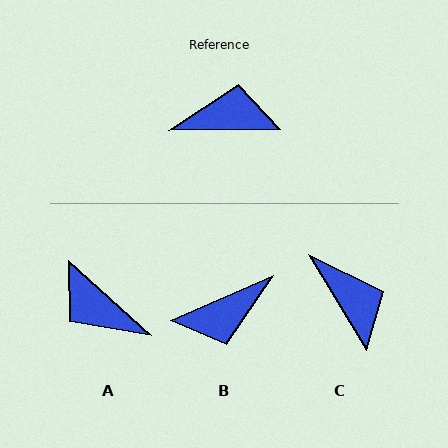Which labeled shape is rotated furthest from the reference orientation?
B, about 157 degrees away.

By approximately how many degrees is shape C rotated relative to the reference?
Approximately 60 degrees clockwise.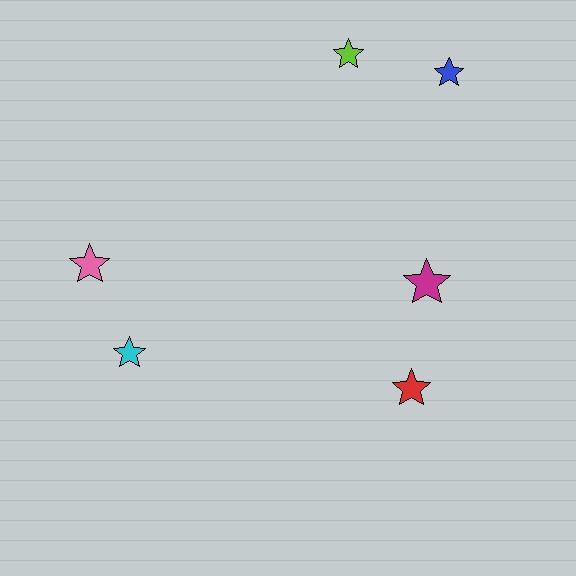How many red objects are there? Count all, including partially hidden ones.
There is 1 red object.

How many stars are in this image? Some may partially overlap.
There are 6 stars.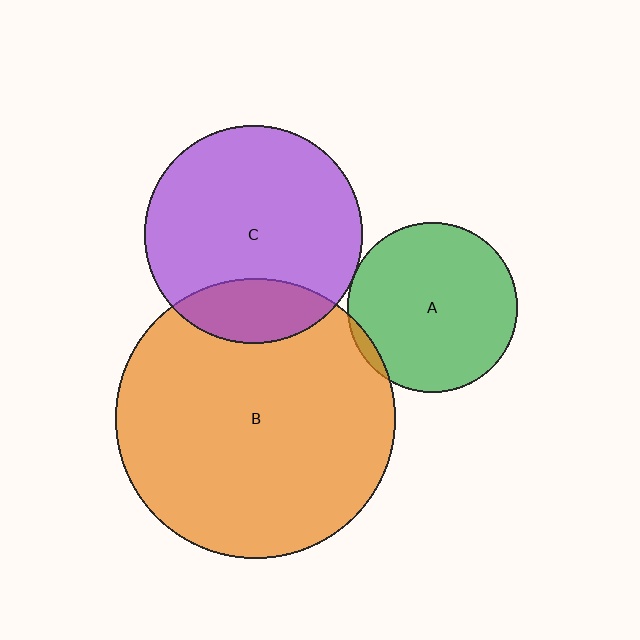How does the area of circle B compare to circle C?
Approximately 1.7 times.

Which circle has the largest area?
Circle B (orange).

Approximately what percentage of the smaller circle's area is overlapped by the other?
Approximately 5%.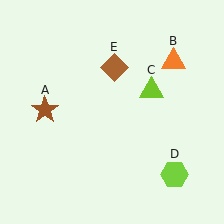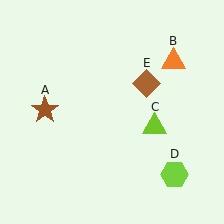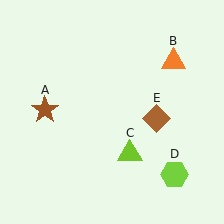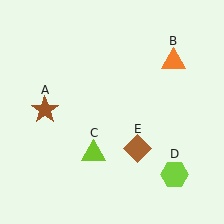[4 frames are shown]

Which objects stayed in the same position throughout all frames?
Brown star (object A) and orange triangle (object B) and lime hexagon (object D) remained stationary.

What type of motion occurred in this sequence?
The lime triangle (object C), brown diamond (object E) rotated clockwise around the center of the scene.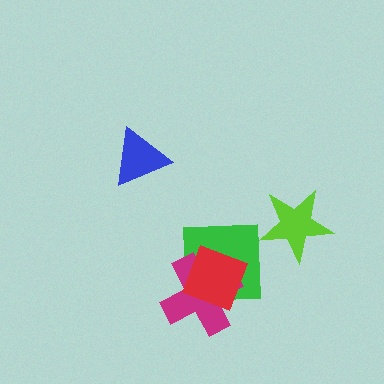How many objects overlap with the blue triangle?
0 objects overlap with the blue triangle.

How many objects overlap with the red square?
2 objects overlap with the red square.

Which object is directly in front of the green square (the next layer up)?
The magenta cross is directly in front of the green square.